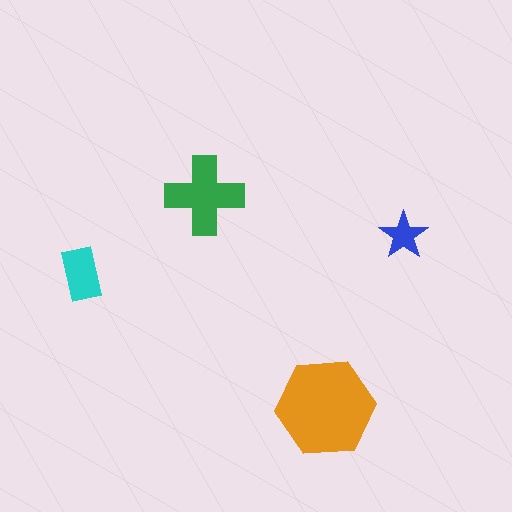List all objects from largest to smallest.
The orange hexagon, the green cross, the cyan rectangle, the blue star.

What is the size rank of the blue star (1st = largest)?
4th.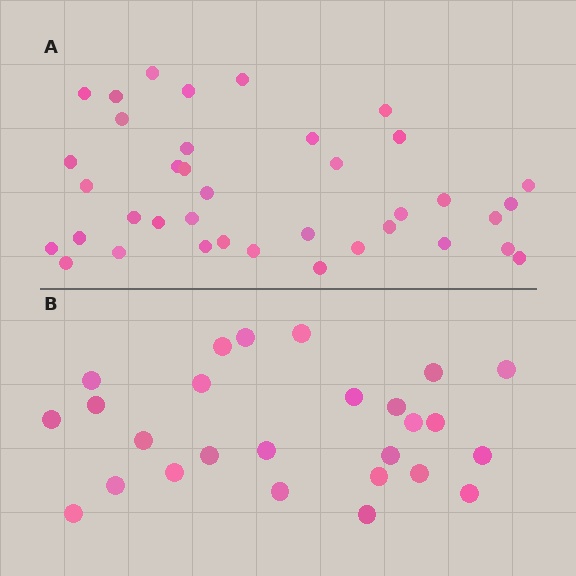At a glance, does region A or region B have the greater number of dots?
Region A (the top region) has more dots.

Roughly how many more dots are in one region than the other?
Region A has roughly 12 or so more dots than region B.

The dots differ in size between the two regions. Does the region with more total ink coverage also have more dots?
No. Region B has more total ink coverage because its dots are larger, but region A actually contains more individual dots. Total area can be misleading — the number of items is what matters here.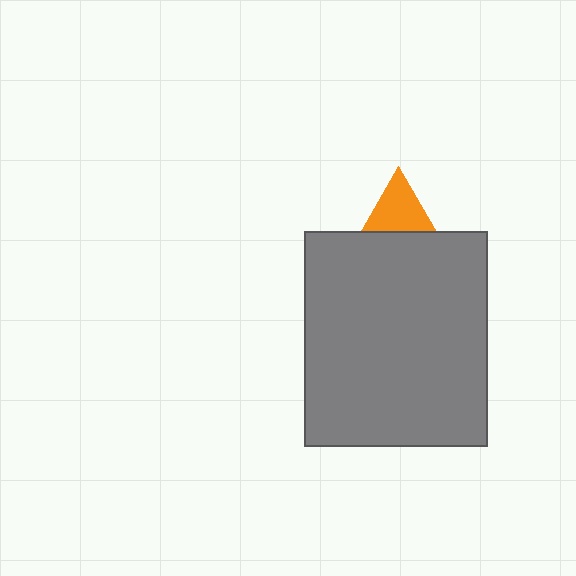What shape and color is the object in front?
The object in front is a gray rectangle.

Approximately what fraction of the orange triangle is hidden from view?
Roughly 61% of the orange triangle is hidden behind the gray rectangle.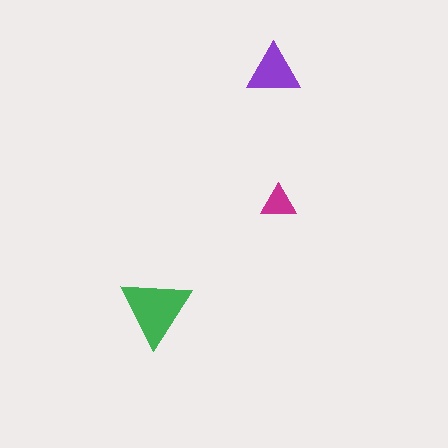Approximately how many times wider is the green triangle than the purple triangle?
About 1.5 times wider.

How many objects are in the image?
There are 3 objects in the image.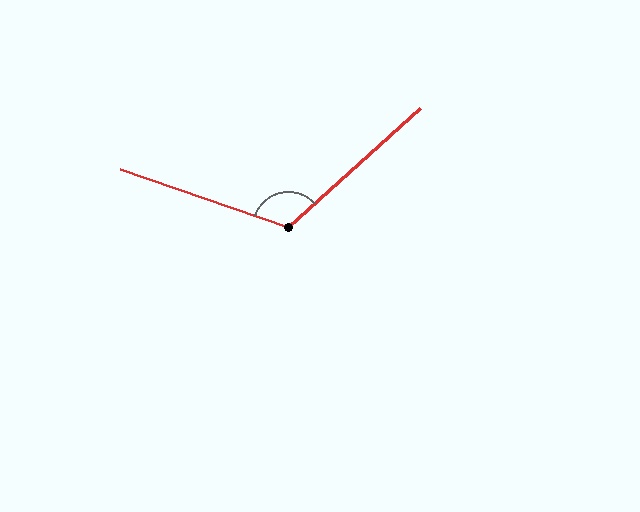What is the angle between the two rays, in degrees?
Approximately 119 degrees.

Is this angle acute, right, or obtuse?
It is obtuse.